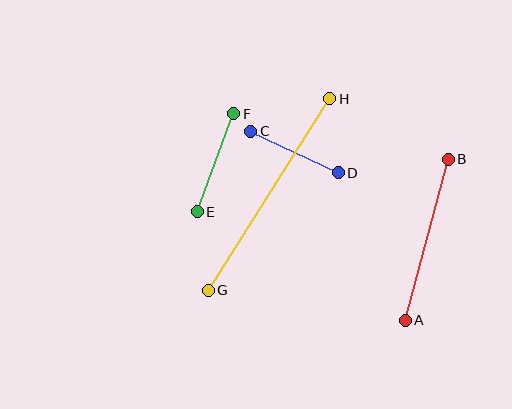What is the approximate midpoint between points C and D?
The midpoint is at approximately (295, 152) pixels.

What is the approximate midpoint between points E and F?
The midpoint is at approximately (216, 163) pixels.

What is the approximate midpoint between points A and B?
The midpoint is at approximately (427, 240) pixels.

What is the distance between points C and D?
The distance is approximately 97 pixels.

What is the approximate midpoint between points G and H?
The midpoint is at approximately (269, 195) pixels.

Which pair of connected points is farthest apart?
Points G and H are farthest apart.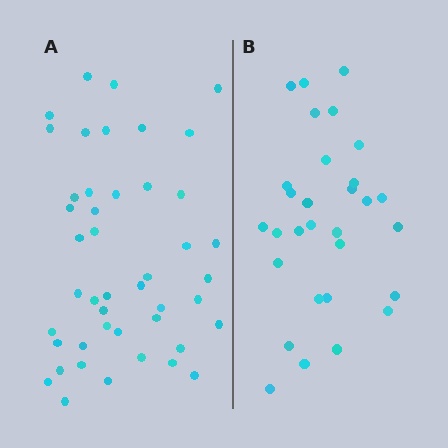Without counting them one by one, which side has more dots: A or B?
Region A (the left region) has more dots.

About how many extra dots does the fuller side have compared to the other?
Region A has approximately 15 more dots than region B.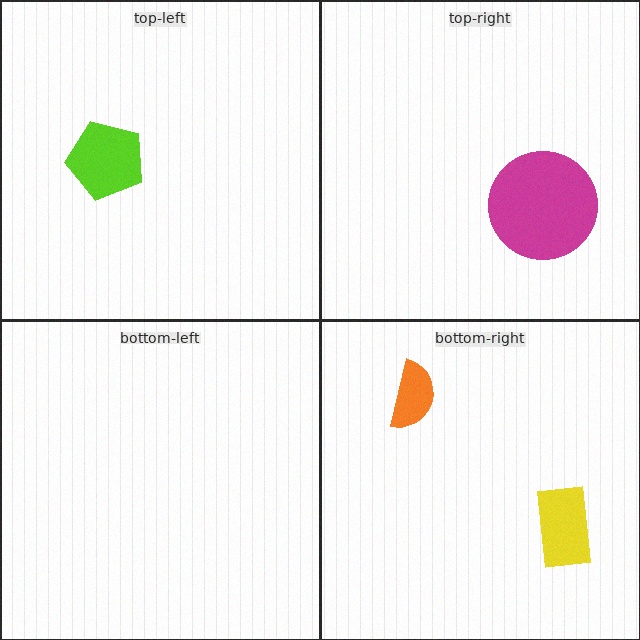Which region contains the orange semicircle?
The bottom-right region.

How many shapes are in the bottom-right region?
2.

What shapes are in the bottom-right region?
The orange semicircle, the yellow rectangle.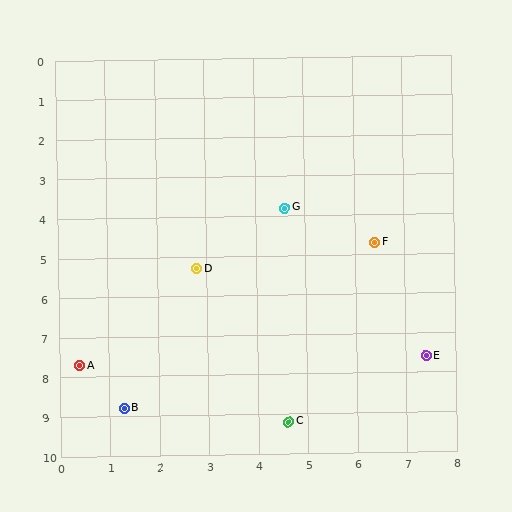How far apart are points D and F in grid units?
Points D and F are about 3.6 grid units apart.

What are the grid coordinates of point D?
Point D is at approximately (2.8, 5.3).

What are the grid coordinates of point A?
Point A is at approximately (0.4, 7.7).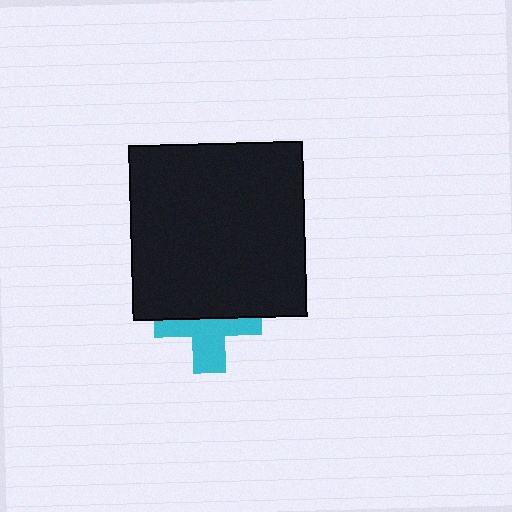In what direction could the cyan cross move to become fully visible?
The cyan cross could move down. That would shift it out from behind the black square entirely.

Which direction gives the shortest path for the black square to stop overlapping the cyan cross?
Moving up gives the shortest separation.